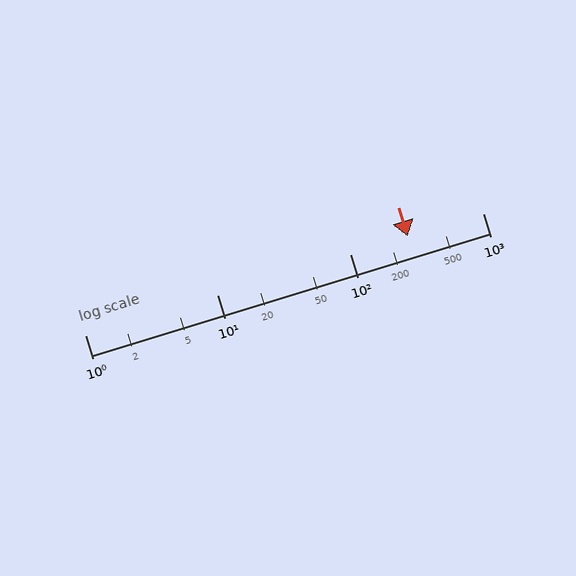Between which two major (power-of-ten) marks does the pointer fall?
The pointer is between 100 and 1000.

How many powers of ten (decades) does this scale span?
The scale spans 3 decades, from 1 to 1000.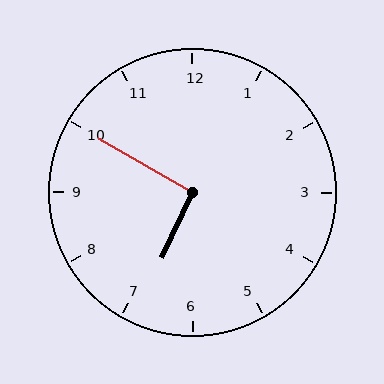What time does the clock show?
6:50.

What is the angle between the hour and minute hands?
Approximately 95 degrees.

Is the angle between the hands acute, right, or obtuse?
It is right.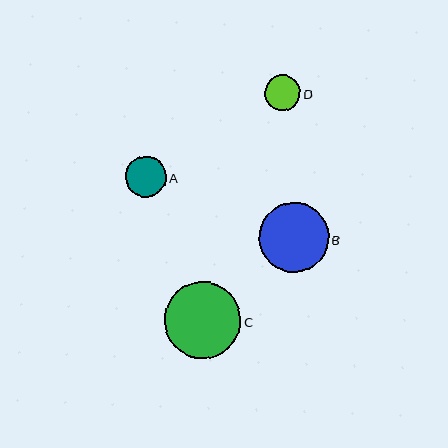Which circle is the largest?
Circle C is the largest with a size of approximately 76 pixels.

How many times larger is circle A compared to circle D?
Circle A is approximately 1.1 times the size of circle D.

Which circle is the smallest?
Circle D is the smallest with a size of approximately 36 pixels.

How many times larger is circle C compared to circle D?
Circle C is approximately 2.1 times the size of circle D.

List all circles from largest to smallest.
From largest to smallest: C, B, A, D.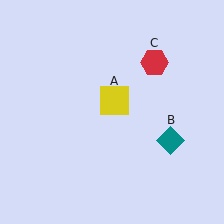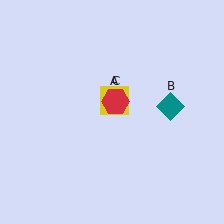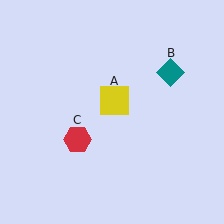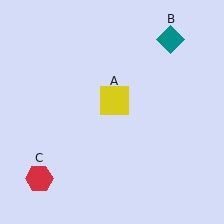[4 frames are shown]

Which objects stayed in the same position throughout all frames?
Yellow square (object A) remained stationary.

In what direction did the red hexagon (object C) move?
The red hexagon (object C) moved down and to the left.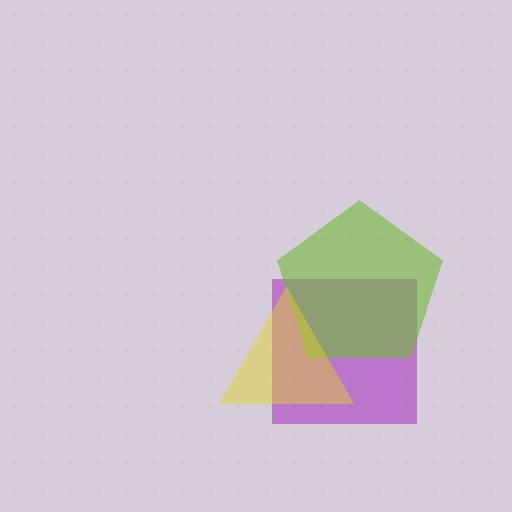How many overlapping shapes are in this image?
There are 3 overlapping shapes in the image.